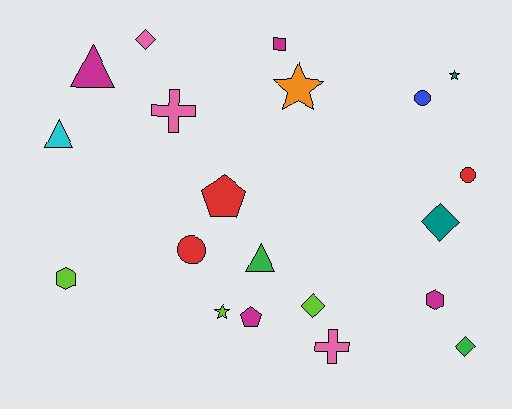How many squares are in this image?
There is 1 square.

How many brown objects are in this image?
There are no brown objects.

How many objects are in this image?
There are 20 objects.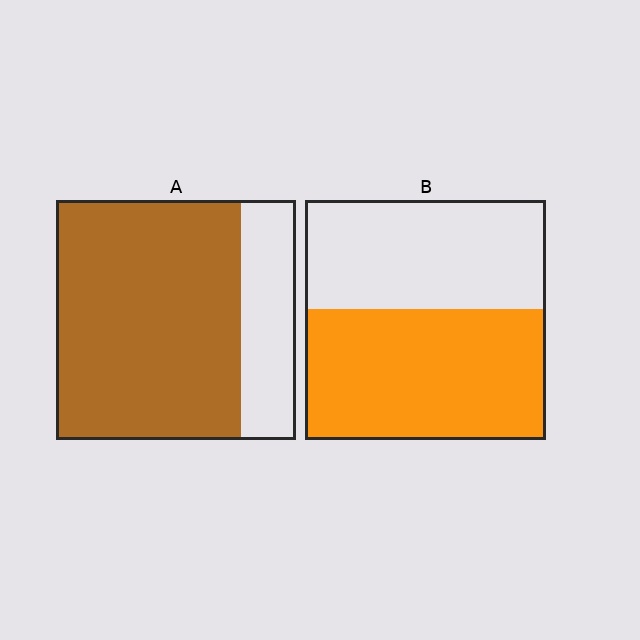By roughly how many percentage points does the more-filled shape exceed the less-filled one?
By roughly 25 percentage points (A over B).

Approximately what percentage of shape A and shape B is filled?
A is approximately 75% and B is approximately 55%.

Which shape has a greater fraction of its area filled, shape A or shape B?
Shape A.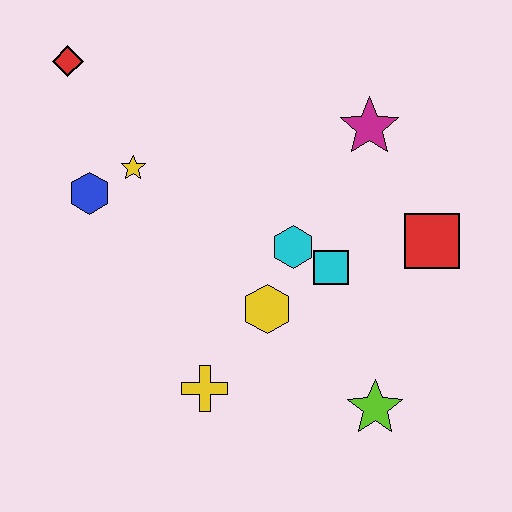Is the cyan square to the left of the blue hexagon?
No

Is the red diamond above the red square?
Yes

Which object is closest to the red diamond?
The yellow star is closest to the red diamond.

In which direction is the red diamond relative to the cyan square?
The red diamond is to the left of the cyan square.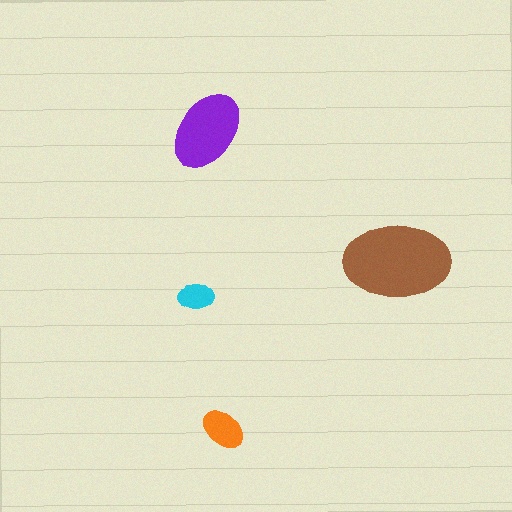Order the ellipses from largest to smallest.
the brown one, the purple one, the orange one, the cyan one.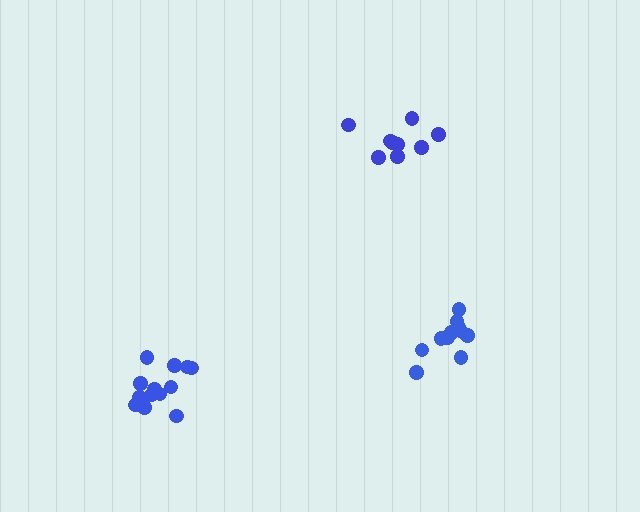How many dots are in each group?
Group 1: 11 dots, Group 2: 13 dots, Group 3: 9 dots (33 total).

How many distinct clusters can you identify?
There are 3 distinct clusters.